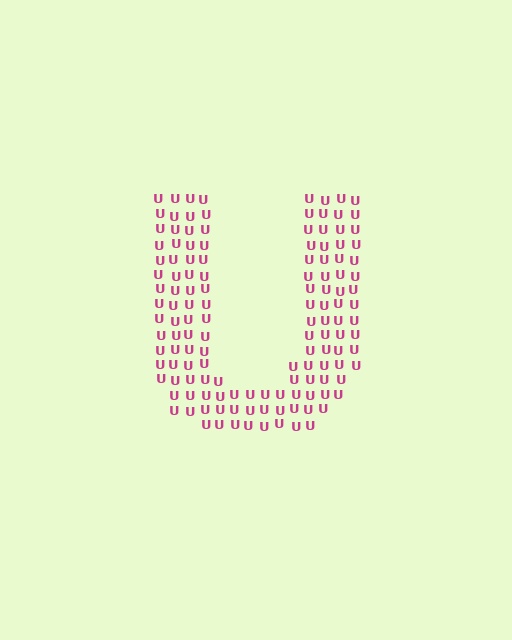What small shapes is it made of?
It is made of small letter U's.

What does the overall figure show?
The overall figure shows the letter U.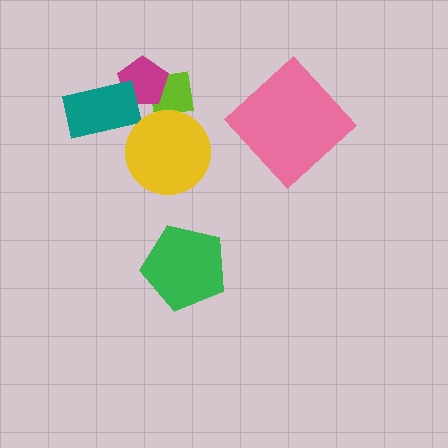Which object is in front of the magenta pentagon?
The teal rectangle is in front of the magenta pentagon.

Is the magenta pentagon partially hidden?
Yes, it is partially covered by another shape.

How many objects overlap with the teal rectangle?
1 object overlaps with the teal rectangle.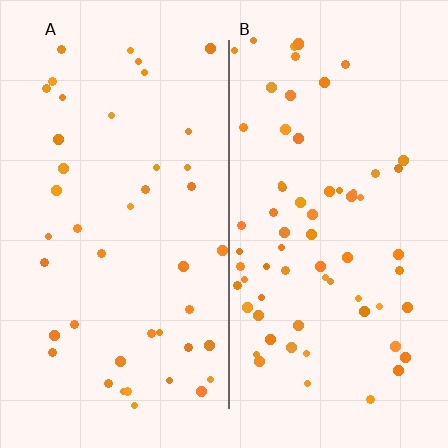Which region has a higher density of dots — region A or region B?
B (the right).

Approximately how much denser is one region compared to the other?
Approximately 1.6× — region B over region A.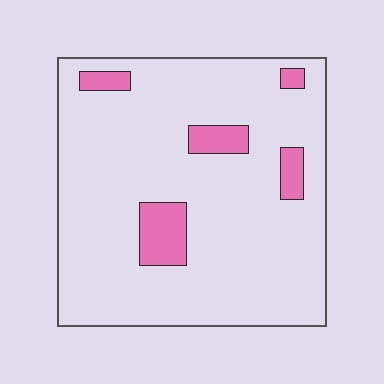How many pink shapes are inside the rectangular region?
5.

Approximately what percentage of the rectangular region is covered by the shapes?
Approximately 10%.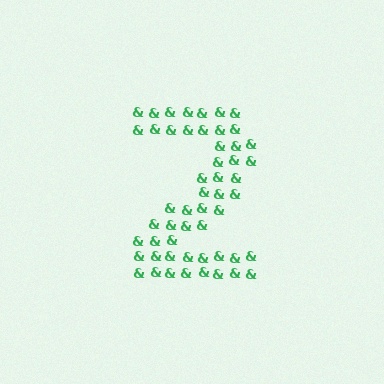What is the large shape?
The large shape is the digit 2.